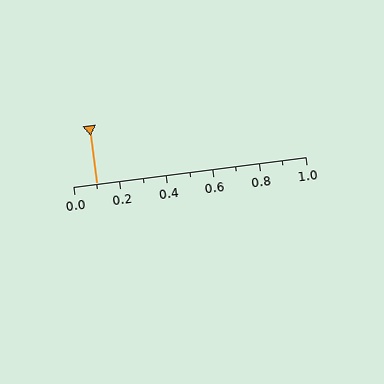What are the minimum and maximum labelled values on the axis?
The axis runs from 0.0 to 1.0.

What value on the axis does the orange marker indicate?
The marker indicates approximately 0.1.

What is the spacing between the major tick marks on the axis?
The major ticks are spaced 0.2 apart.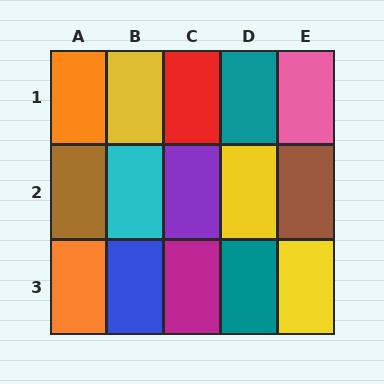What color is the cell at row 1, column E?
Pink.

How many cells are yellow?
3 cells are yellow.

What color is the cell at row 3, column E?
Yellow.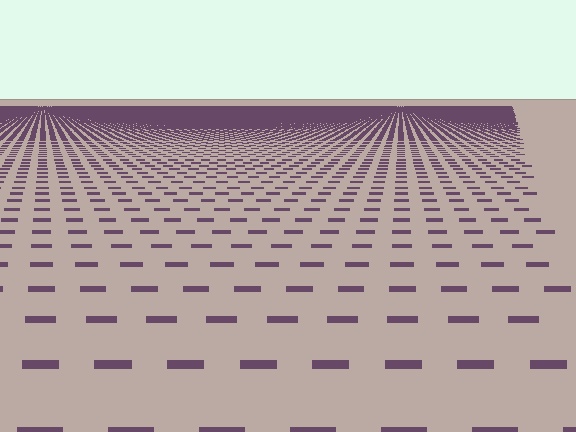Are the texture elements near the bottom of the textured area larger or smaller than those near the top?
Larger. Near the bottom, elements are closer to the viewer and appear at a bigger on-screen size.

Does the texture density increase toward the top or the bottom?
Density increases toward the top.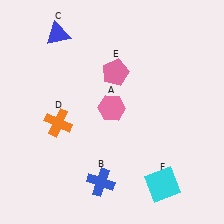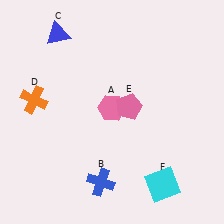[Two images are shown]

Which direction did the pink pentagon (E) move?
The pink pentagon (E) moved down.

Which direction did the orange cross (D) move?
The orange cross (D) moved left.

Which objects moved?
The objects that moved are: the orange cross (D), the pink pentagon (E).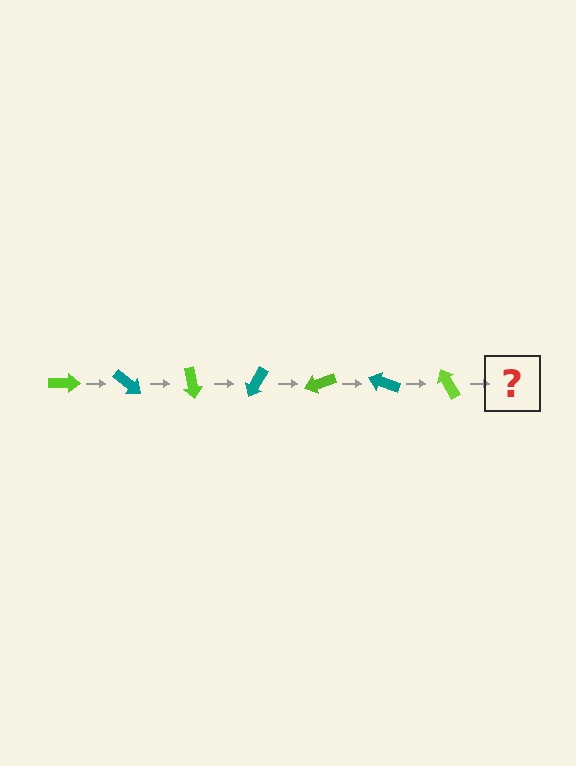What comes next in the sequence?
The next element should be a teal arrow, rotated 280 degrees from the start.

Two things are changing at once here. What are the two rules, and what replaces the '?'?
The two rules are that it rotates 40 degrees each step and the color cycles through lime and teal. The '?' should be a teal arrow, rotated 280 degrees from the start.